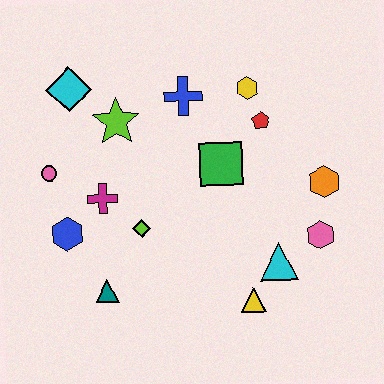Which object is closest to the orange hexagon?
The pink hexagon is closest to the orange hexagon.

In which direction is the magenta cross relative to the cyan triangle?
The magenta cross is to the left of the cyan triangle.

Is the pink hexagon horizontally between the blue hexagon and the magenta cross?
No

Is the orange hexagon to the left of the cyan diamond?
No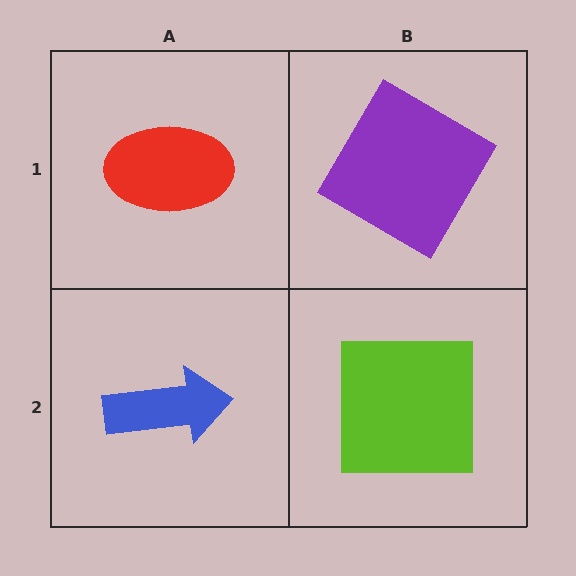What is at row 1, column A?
A red ellipse.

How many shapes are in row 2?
2 shapes.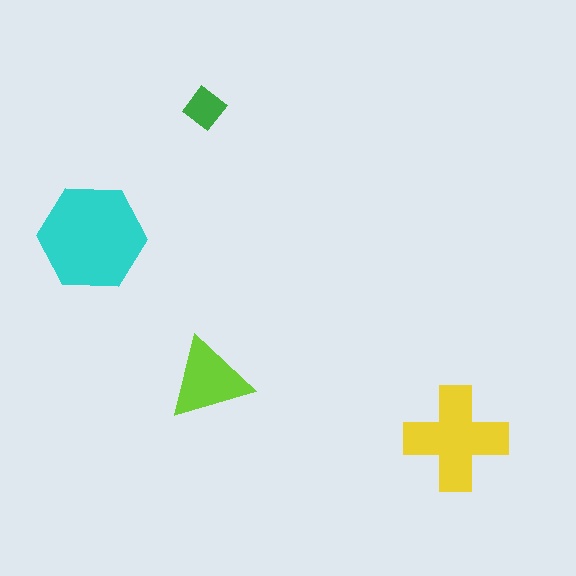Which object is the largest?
The cyan hexagon.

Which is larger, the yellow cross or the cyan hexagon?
The cyan hexagon.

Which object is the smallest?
The green diamond.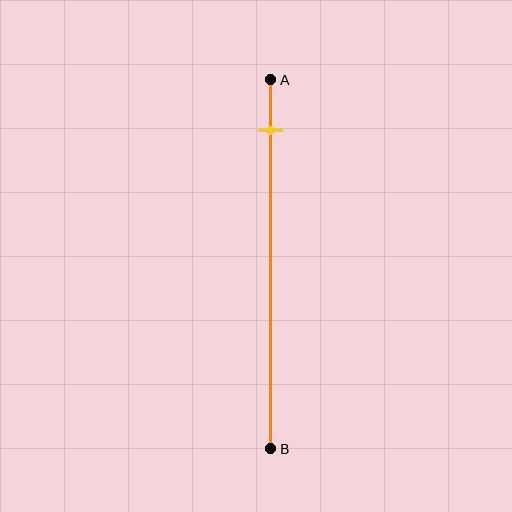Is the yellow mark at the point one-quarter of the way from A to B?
No, the mark is at about 15% from A, not at the 25% one-quarter point.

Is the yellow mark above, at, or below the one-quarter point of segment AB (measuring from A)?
The yellow mark is above the one-quarter point of segment AB.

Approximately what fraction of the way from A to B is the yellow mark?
The yellow mark is approximately 15% of the way from A to B.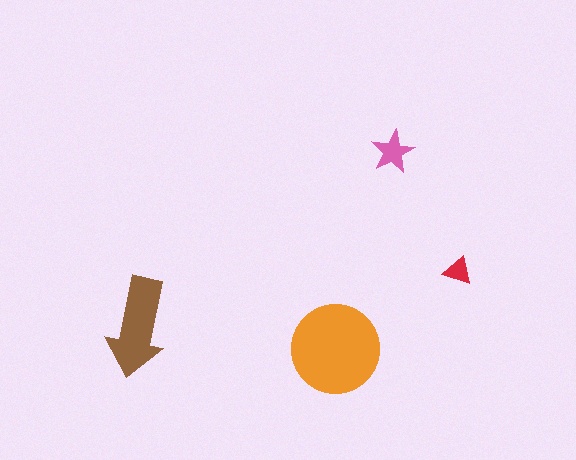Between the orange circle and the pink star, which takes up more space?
The orange circle.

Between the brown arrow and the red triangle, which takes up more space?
The brown arrow.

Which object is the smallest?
The red triangle.